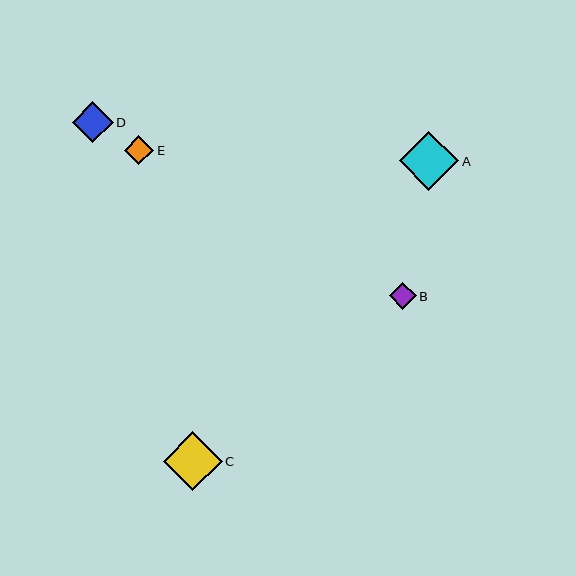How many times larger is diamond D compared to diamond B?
Diamond D is approximately 1.5 times the size of diamond B.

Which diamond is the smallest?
Diamond B is the smallest with a size of approximately 27 pixels.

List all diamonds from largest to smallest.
From largest to smallest: A, C, D, E, B.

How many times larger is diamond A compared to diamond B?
Diamond A is approximately 2.2 times the size of diamond B.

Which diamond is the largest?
Diamond A is the largest with a size of approximately 59 pixels.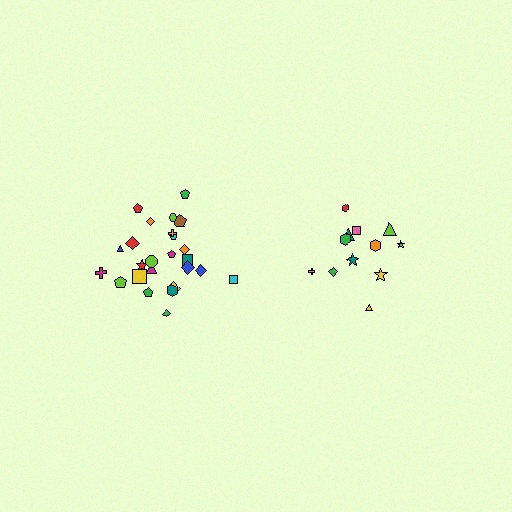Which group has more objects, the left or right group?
The left group.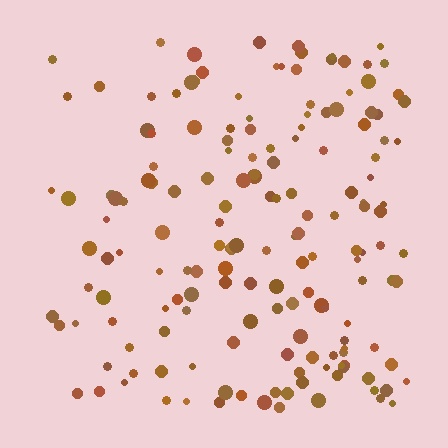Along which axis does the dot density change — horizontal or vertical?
Horizontal.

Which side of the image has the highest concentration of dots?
The right.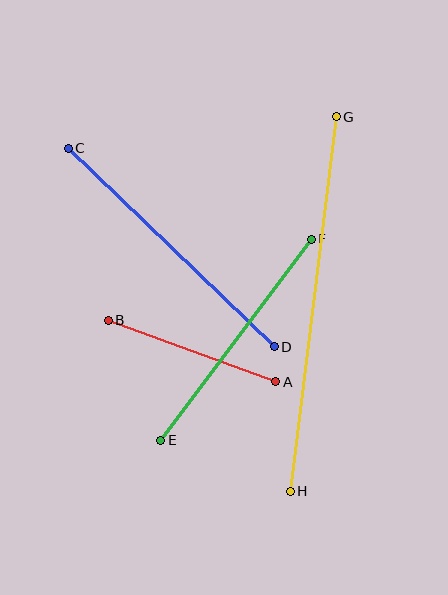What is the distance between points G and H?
The distance is approximately 377 pixels.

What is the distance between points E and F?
The distance is approximately 251 pixels.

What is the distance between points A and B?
The distance is approximately 179 pixels.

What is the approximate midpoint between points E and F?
The midpoint is at approximately (236, 340) pixels.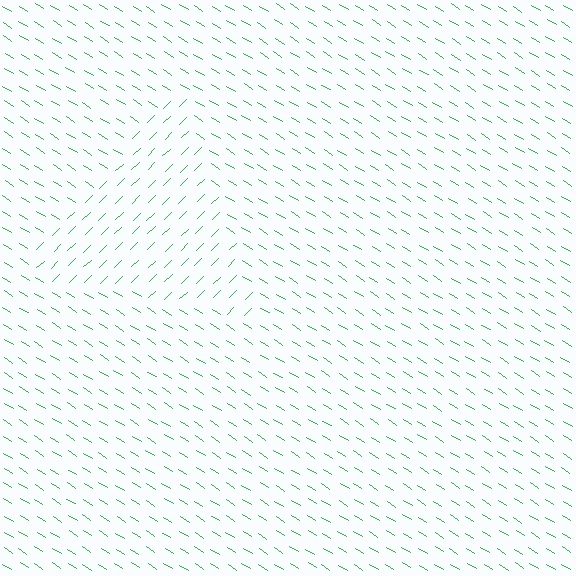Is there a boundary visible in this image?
Yes, there is a texture boundary formed by a change in line orientation.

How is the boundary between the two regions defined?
The boundary is defined purely by a change in line orientation (approximately 76 degrees difference). All lines are the same color and thickness.